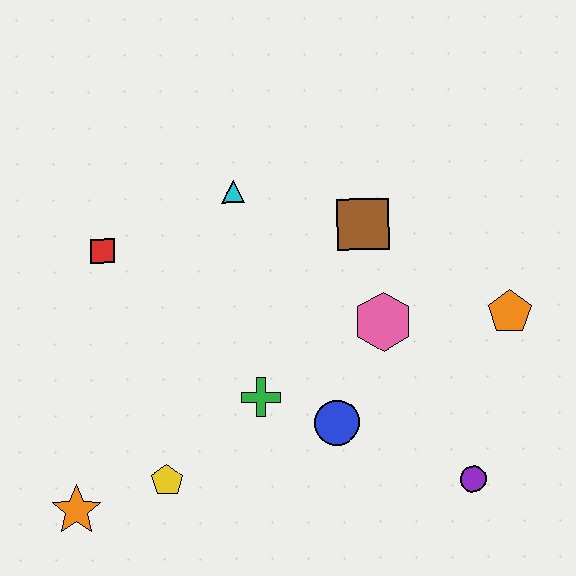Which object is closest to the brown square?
The pink hexagon is closest to the brown square.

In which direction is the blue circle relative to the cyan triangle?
The blue circle is below the cyan triangle.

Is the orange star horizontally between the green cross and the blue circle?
No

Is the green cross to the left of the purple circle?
Yes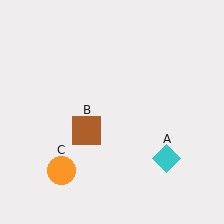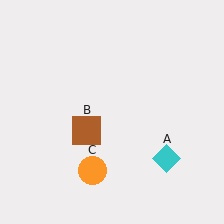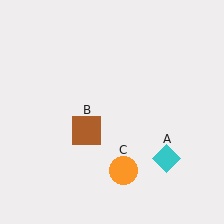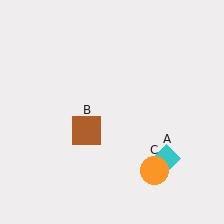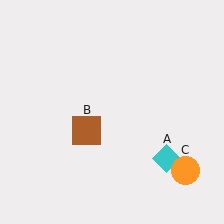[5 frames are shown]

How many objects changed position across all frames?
1 object changed position: orange circle (object C).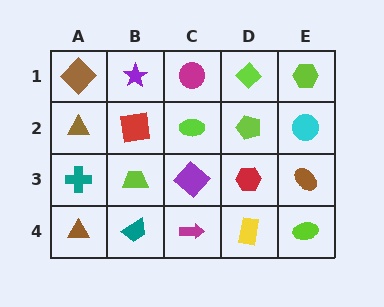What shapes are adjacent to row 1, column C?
A lime ellipse (row 2, column C), a purple star (row 1, column B), a lime diamond (row 1, column D).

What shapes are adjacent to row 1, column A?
A brown triangle (row 2, column A), a purple star (row 1, column B).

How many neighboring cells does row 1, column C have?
3.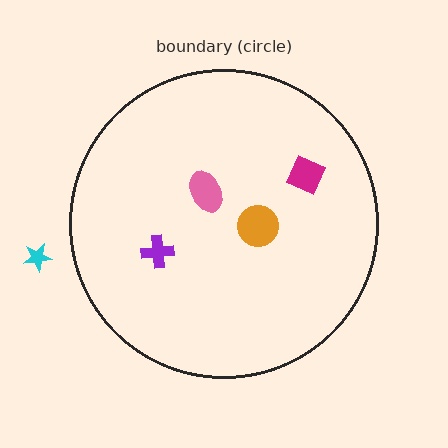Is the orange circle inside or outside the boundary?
Inside.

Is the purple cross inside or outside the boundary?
Inside.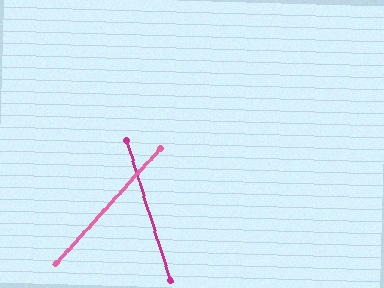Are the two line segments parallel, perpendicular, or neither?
Neither parallel nor perpendicular — they differ by about 60°.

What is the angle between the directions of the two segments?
Approximately 60 degrees.